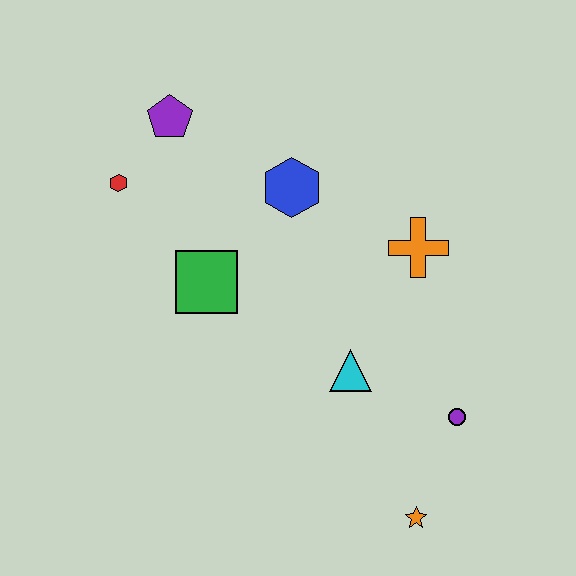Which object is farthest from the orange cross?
The red hexagon is farthest from the orange cross.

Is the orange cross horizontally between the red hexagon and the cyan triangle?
No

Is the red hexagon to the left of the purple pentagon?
Yes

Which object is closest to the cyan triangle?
The purple circle is closest to the cyan triangle.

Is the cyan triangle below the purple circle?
No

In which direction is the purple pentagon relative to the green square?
The purple pentagon is above the green square.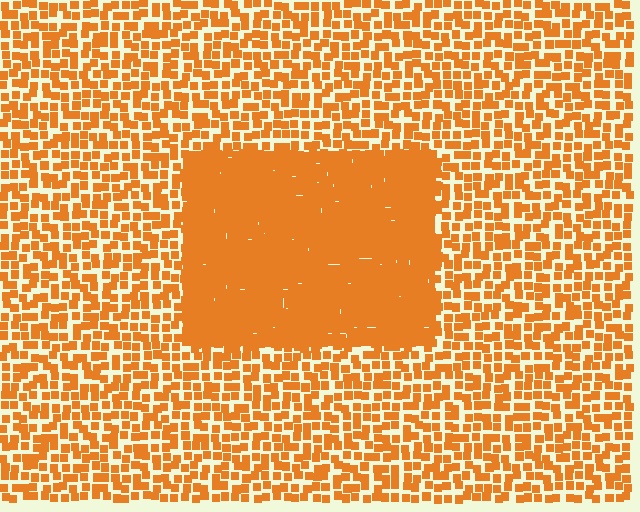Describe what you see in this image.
The image contains small orange elements arranged at two different densities. A rectangle-shaped region is visible where the elements are more densely packed than the surrounding area.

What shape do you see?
I see a rectangle.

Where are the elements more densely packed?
The elements are more densely packed inside the rectangle boundary.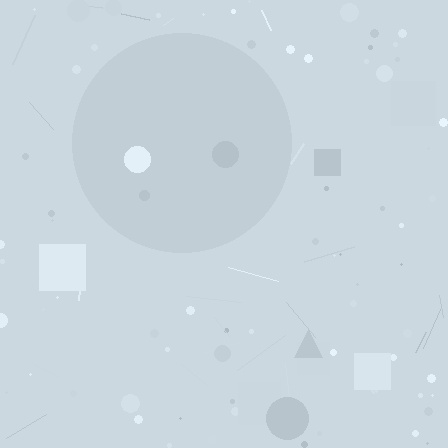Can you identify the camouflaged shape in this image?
The camouflaged shape is a circle.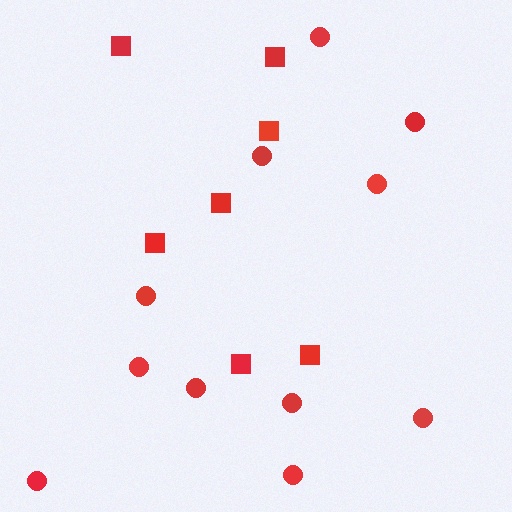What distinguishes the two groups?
There are 2 groups: one group of squares (7) and one group of circles (11).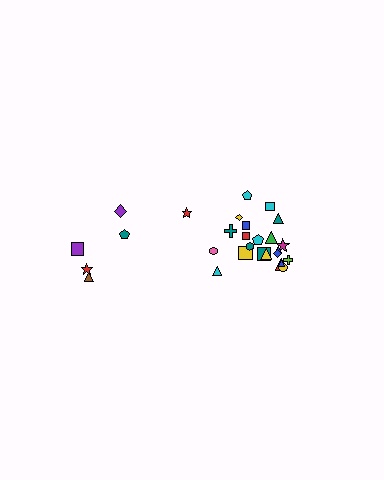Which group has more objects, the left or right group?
The right group.